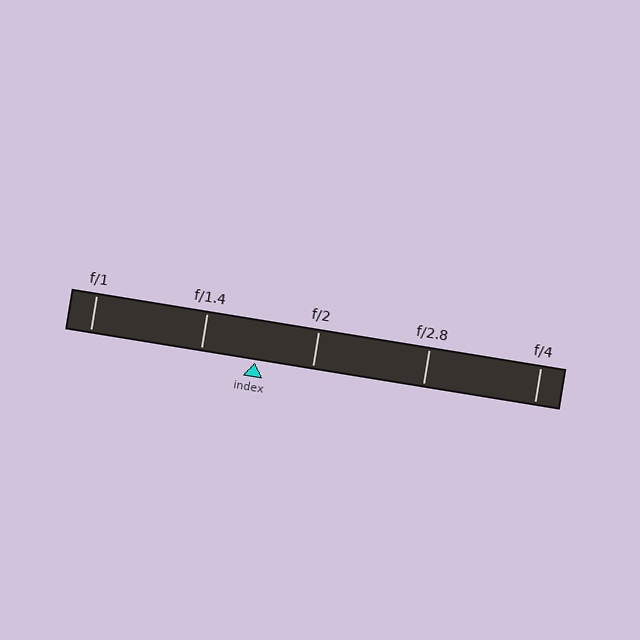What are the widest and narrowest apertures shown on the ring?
The widest aperture shown is f/1 and the narrowest is f/4.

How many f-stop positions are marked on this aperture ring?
There are 5 f-stop positions marked.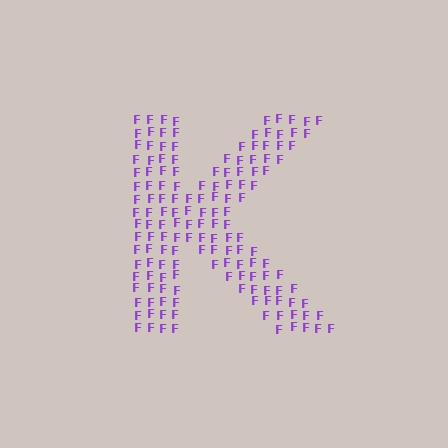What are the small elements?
The small elements are letter F's.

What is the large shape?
The large shape is the letter K.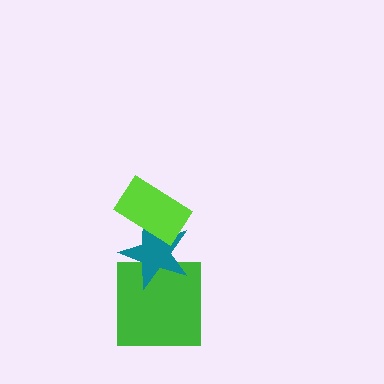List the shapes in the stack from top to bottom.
From top to bottom: the lime rectangle, the teal star, the green square.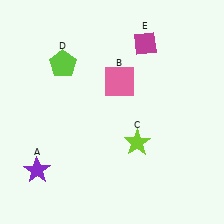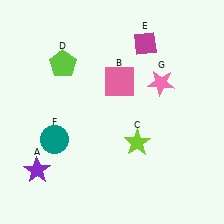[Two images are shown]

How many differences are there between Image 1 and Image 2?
There are 2 differences between the two images.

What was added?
A teal circle (F), a pink star (G) were added in Image 2.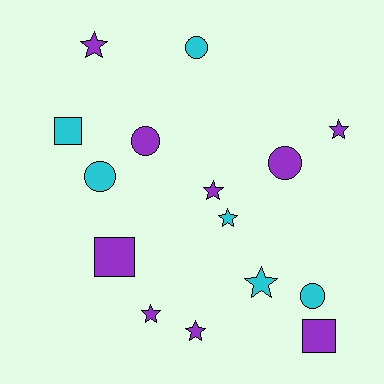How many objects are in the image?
There are 15 objects.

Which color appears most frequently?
Purple, with 9 objects.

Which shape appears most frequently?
Star, with 7 objects.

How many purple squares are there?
There are 2 purple squares.